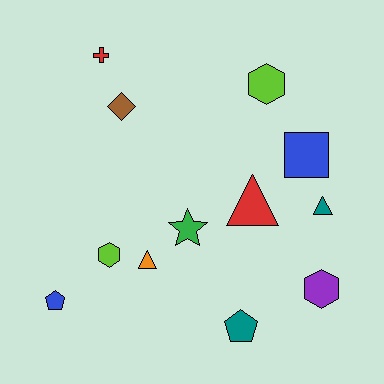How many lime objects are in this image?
There are 2 lime objects.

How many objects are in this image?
There are 12 objects.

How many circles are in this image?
There are no circles.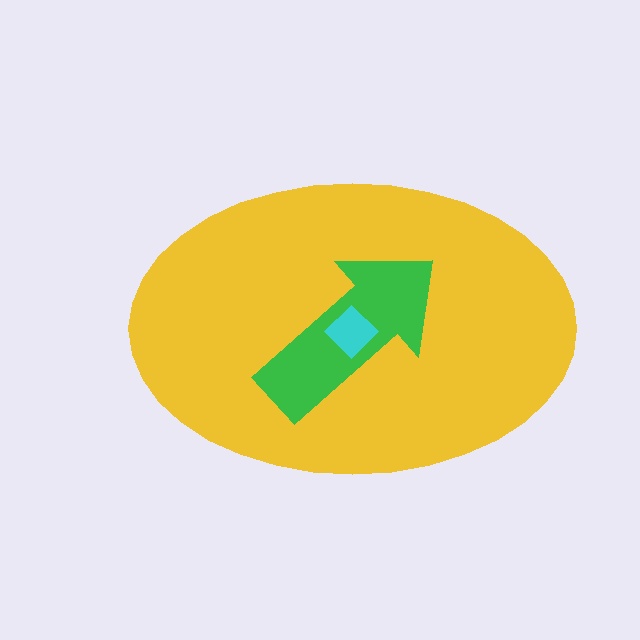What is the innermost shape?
The cyan diamond.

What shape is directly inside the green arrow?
The cyan diamond.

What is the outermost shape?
The yellow ellipse.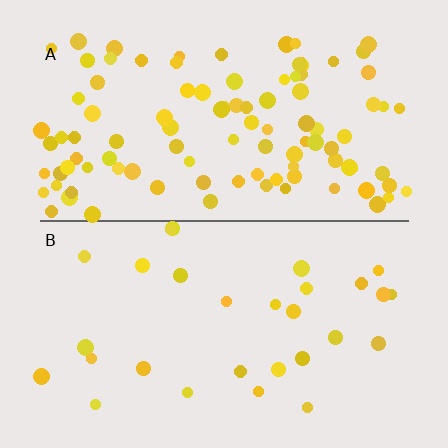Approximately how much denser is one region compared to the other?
Approximately 3.5× — region A over region B.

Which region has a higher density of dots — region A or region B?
A (the top).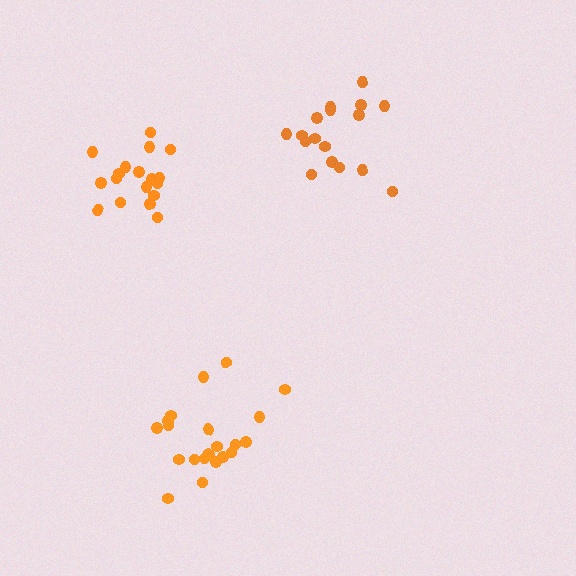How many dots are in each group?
Group 1: 21 dots, Group 2: 18 dots, Group 3: 17 dots (56 total).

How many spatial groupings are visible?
There are 3 spatial groupings.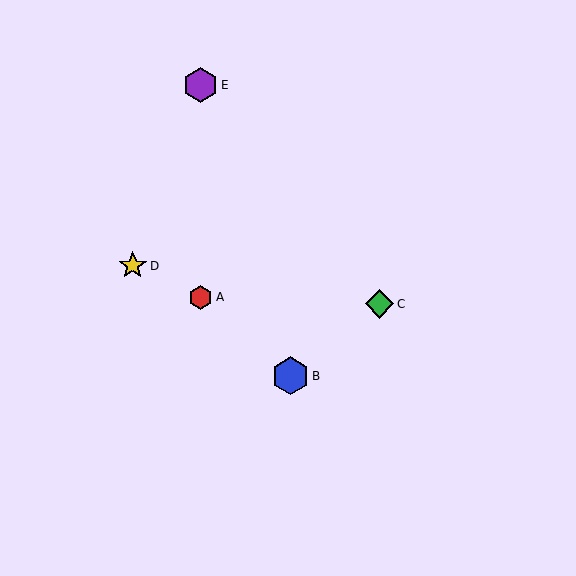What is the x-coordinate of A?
Object A is at x≈201.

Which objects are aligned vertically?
Objects A, E are aligned vertically.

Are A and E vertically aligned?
Yes, both are at x≈201.